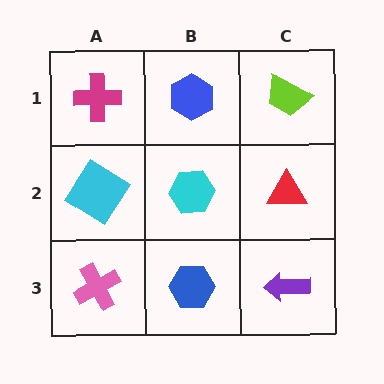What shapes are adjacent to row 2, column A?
A magenta cross (row 1, column A), a pink cross (row 3, column A), a cyan hexagon (row 2, column B).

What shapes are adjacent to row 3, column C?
A red triangle (row 2, column C), a blue hexagon (row 3, column B).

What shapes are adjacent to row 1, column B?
A cyan hexagon (row 2, column B), a magenta cross (row 1, column A), a lime trapezoid (row 1, column C).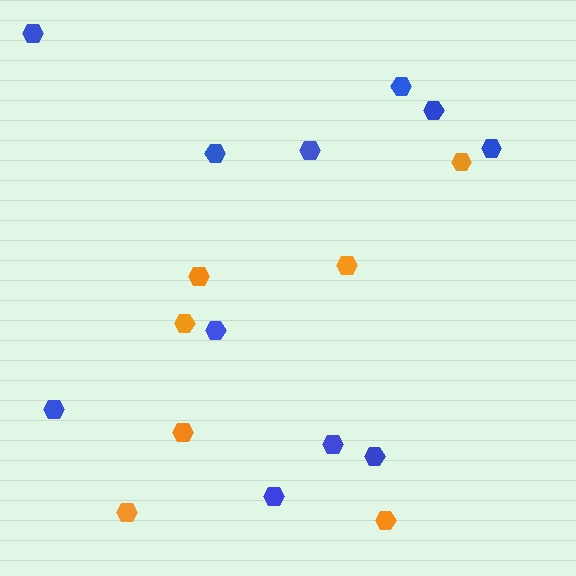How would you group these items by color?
There are 2 groups: one group of orange hexagons (7) and one group of blue hexagons (11).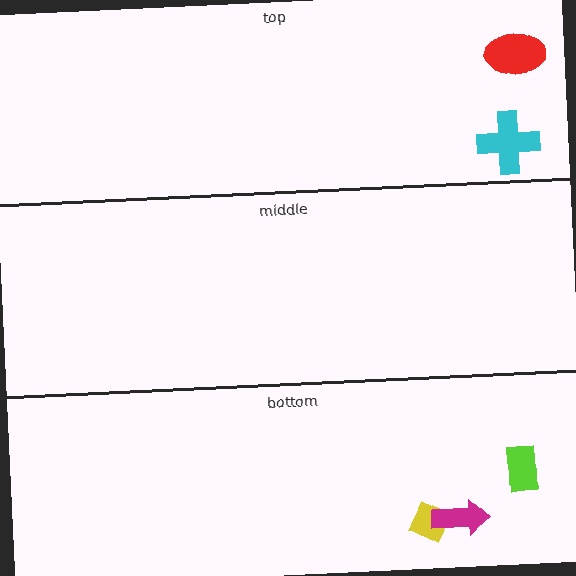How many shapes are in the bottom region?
3.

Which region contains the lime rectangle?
The bottom region.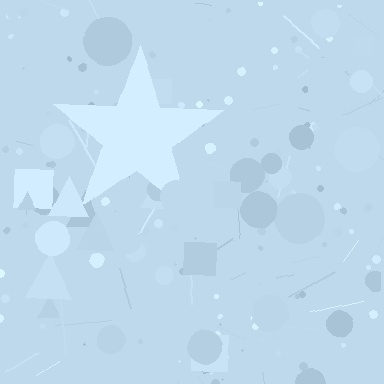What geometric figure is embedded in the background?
A star is embedded in the background.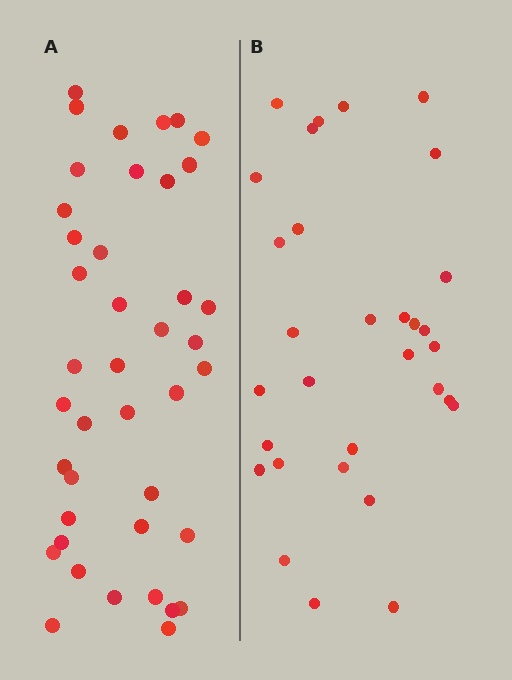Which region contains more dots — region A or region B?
Region A (the left region) has more dots.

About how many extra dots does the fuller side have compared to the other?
Region A has roughly 10 or so more dots than region B.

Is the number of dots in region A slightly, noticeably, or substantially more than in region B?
Region A has noticeably more, but not dramatically so. The ratio is roughly 1.3 to 1.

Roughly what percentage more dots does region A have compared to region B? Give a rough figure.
About 30% more.